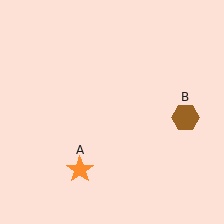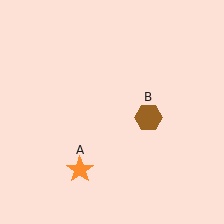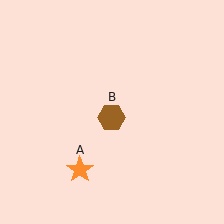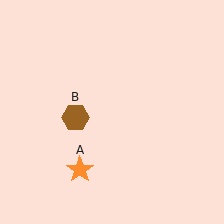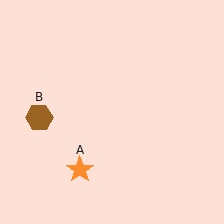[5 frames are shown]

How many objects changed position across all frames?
1 object changed position: brown hexagon (object B).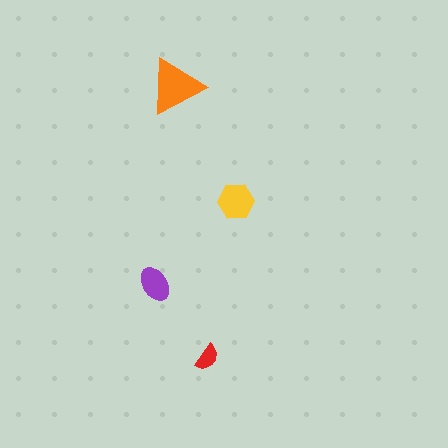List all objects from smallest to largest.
The red semicircle, the purple ellipse, the yellow hexagon, the orange triangle.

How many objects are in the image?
There are 4 objects in the image.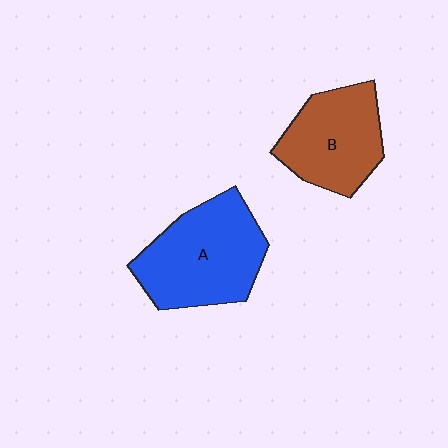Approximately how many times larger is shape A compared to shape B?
Approximately 1.3 times.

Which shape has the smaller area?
Shape B (brown).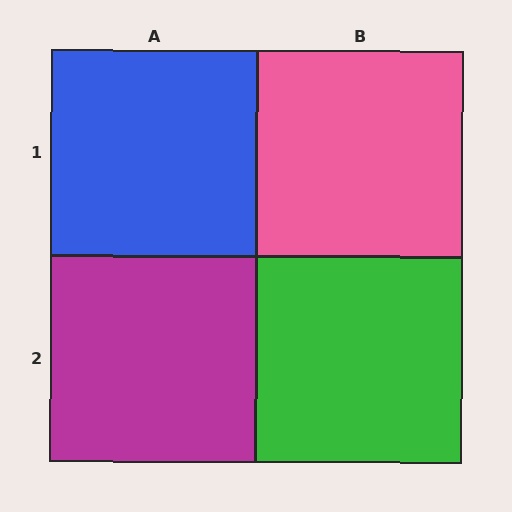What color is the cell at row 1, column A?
Blue.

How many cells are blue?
1 cell is blue.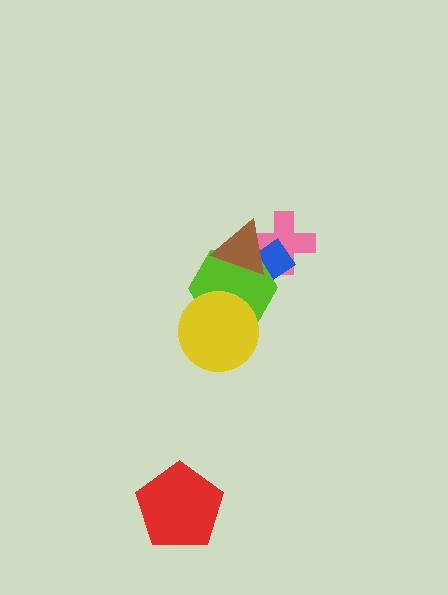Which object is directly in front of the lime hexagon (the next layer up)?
The yellow circle is directly in front of the lime hexagon.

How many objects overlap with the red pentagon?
0 objects overlap with the red pentagon.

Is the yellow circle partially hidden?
No, no other shape covers it.